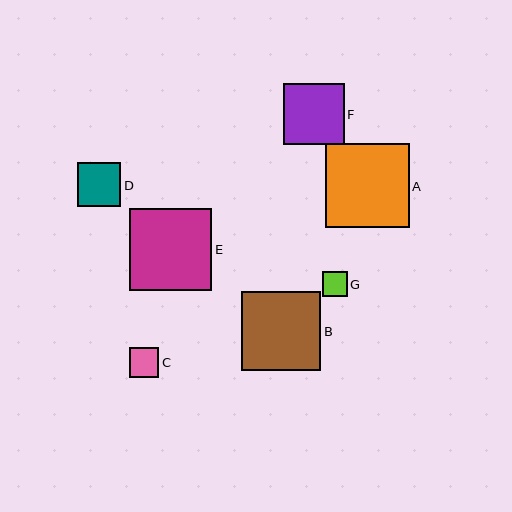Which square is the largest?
Square A is the largest with a size of approximately 84 pixels.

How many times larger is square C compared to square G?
Square C is approximately 1.2 times the size of square G.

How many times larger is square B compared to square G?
Square B is approximately 3.2 times the size of square G.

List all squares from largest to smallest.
From largest to smallest: A, E, B, F, D, C, G.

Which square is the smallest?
Square G is the smallest with a size of approximately 25 pixels.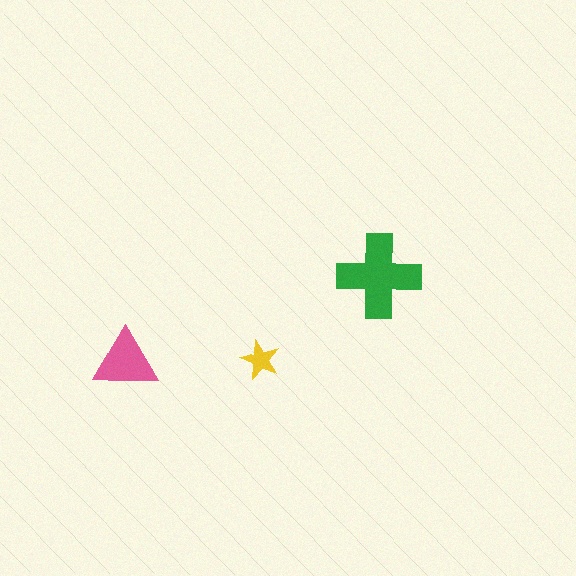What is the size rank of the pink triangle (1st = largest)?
2nd.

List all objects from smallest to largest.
The yellow star, the pink triangle, the green cross.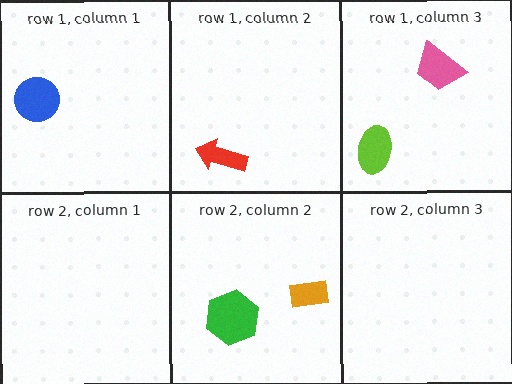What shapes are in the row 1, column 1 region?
The blue circle.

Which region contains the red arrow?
The row 1, column 2 region.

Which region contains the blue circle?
The row 1, column 1 region.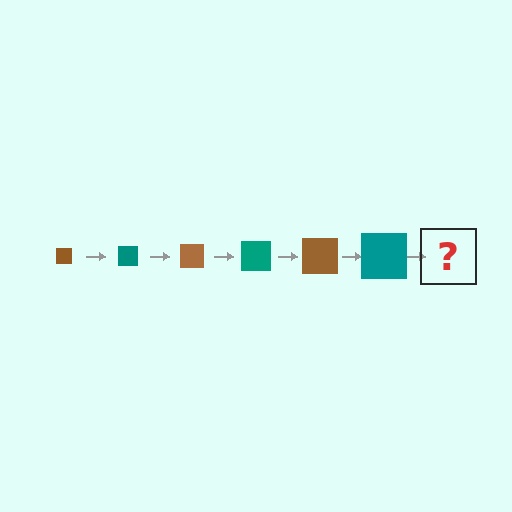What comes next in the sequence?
The next element should be a brown square, larger than the previous one.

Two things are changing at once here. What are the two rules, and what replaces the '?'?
The two rules are that the square grows larger each step and the color cycles through brown and teal. The '?' should be a brown square, larger than the previous one.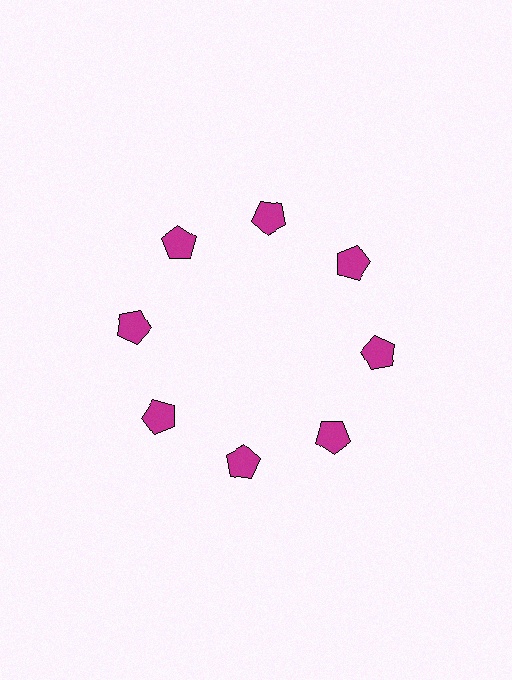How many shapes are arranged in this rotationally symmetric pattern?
There are 8 shapes, arranged in 8 groups of 1.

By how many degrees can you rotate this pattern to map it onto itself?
The pattern maps onto itself every 45 degrees of rotation.